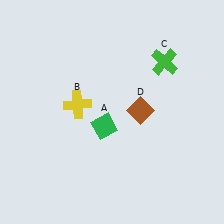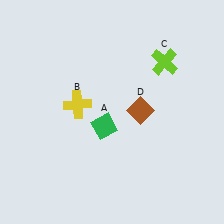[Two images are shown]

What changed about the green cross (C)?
In Image 1, C is green. In Image 2, it changed to lime.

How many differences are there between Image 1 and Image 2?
There is 1 difference between the two images.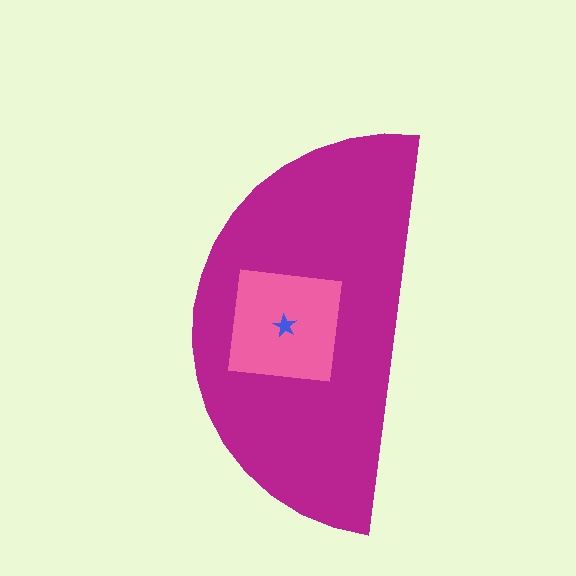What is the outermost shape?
The magenta semicircle.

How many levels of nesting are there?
3.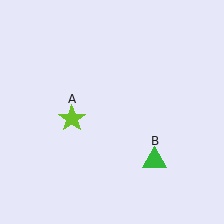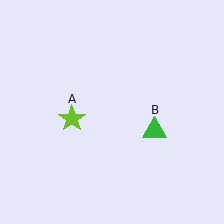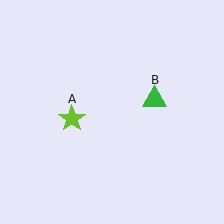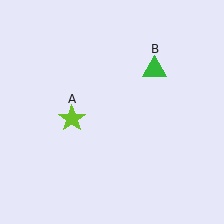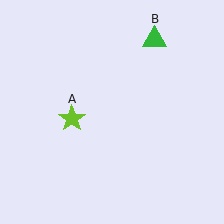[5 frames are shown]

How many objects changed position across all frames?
1 object changed position: green triangle (object B).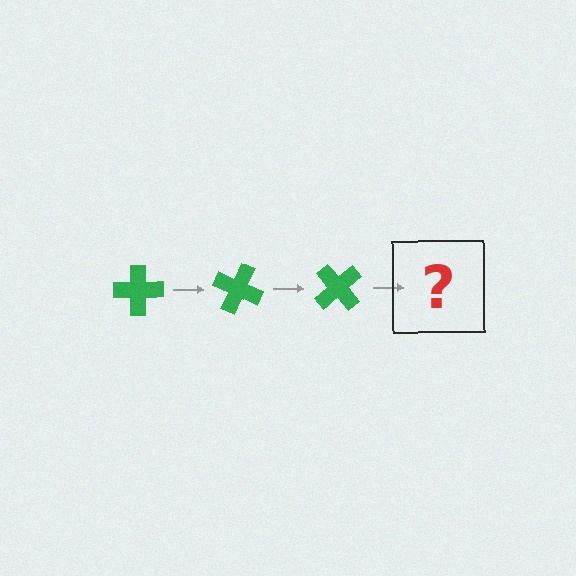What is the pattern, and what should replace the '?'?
The pattern is that the cross rotates 25 degrees each step. The '?' should be a green cross rotated 75 degrees.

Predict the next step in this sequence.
The next step is a green cross rotated 75 degrees.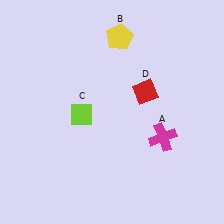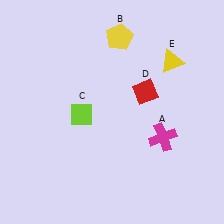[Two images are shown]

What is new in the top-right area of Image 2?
A yellow triangle (E) was added in the top-right area of Image 2.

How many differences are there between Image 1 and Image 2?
There is 1 difference between the two images.